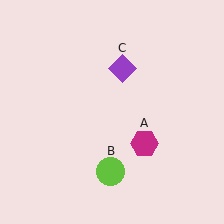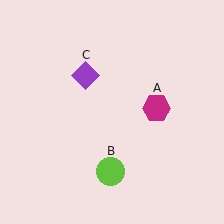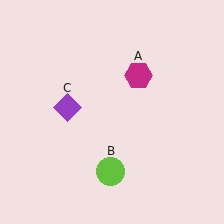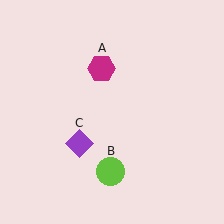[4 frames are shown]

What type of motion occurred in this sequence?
The magenta hexagon (object A), purple diamond (object C) rotated counterclockwise around the center of the scene.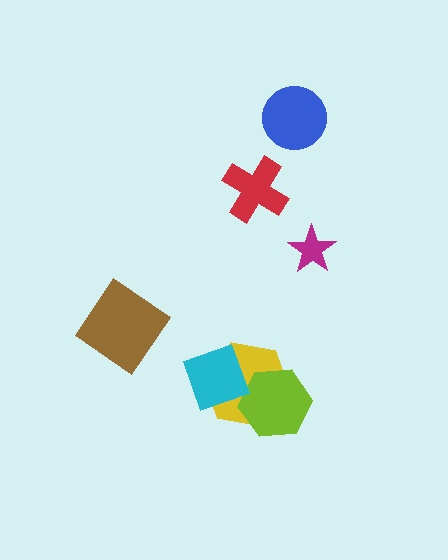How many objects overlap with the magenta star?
0 objects overlap with the magenta star.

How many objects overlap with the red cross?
0 objects overlap with the red cross.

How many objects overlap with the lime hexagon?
1 object overlaps with the lime hexagon.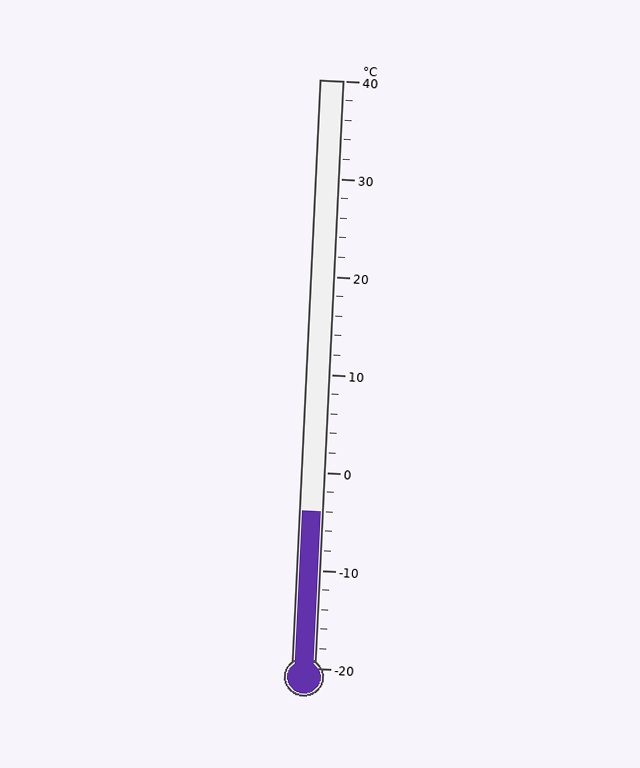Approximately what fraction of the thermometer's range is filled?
The thermometer is filled to approximately 25% of its range.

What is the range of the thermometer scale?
The thermometer scale ranges from -20°C to 40°C.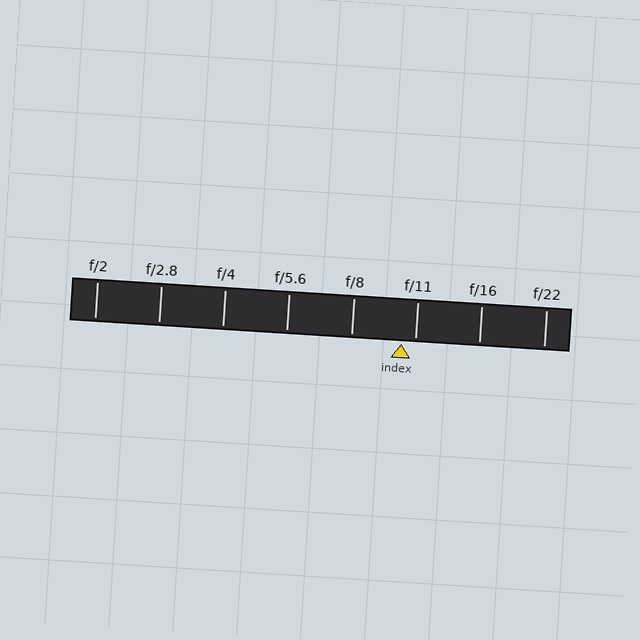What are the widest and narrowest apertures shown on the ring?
The widest aperture shown is f/2 and the narrowest is f/22.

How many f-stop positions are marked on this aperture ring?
There are 8 f-stop positions marked.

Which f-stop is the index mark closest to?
The index mark is closest to f/11.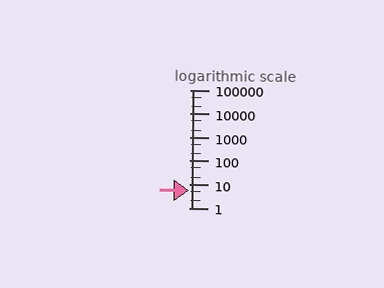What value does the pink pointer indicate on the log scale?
The pointer indicates approximately 5.5.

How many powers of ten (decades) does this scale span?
The scale spans 5 decades, from 1 to 100000.